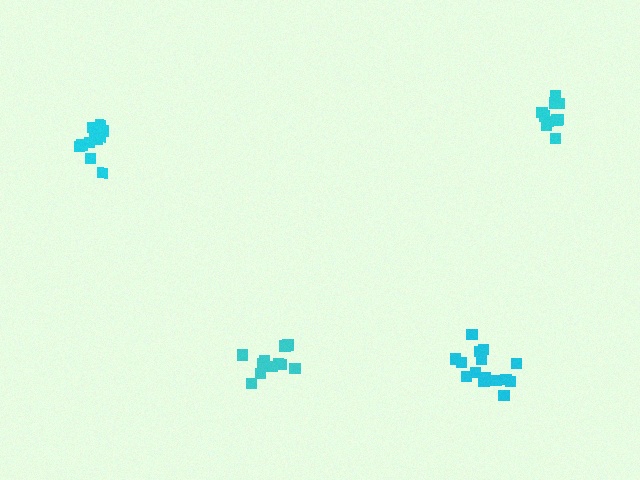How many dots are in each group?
Group 1: 11 dots, Group 2: 10 dots, Group 3: 11 dots, Group 4: 15 dots (47 total).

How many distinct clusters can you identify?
There are 4 distinct clusters.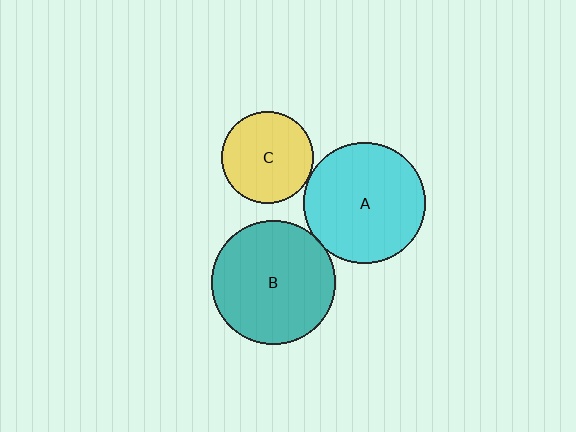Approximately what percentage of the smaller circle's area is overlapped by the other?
Approximately 5%.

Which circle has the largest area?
Circle B (teal).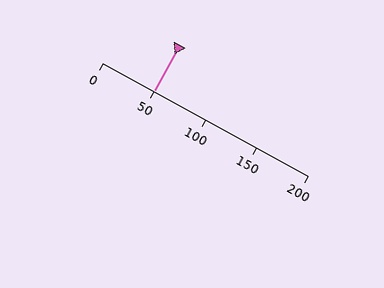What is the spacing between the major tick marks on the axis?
The major ticks are spaced 50 apart.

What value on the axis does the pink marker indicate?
The marker indicates approximately 50.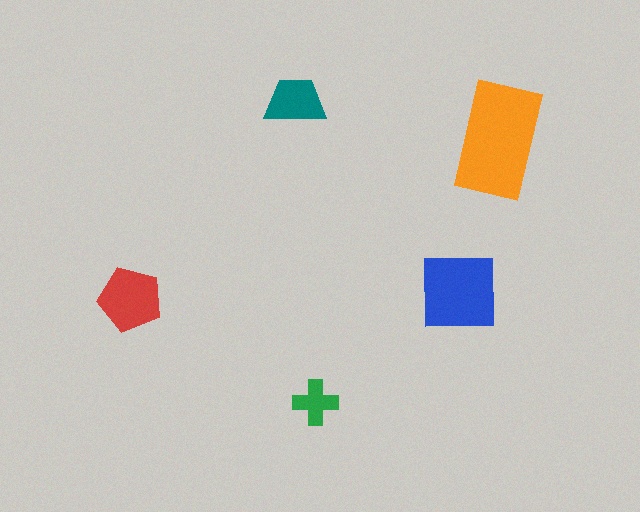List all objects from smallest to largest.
The green cross, the teal trapezoid, the red pentagon, the blue square, the orange rectangle.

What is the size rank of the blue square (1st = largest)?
2nd.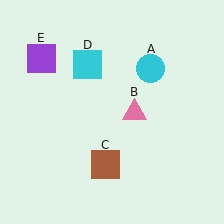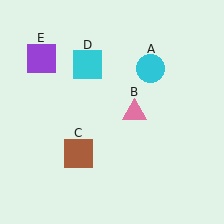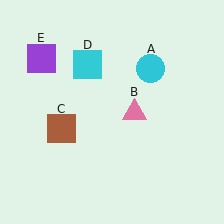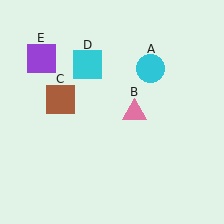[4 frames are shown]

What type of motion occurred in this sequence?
The brown square (object C) rotated clockwise around the center of the scene.